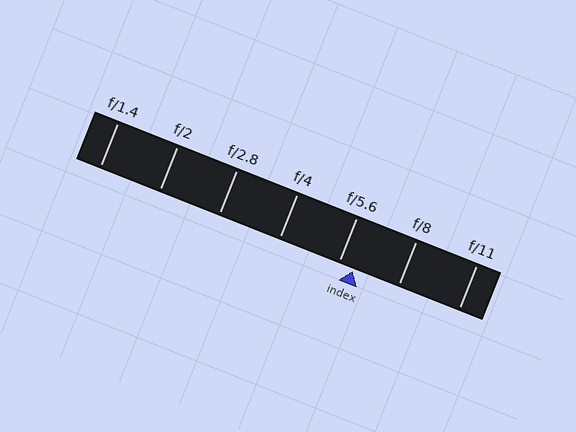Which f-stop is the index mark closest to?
The index mark is closest to f/5.6.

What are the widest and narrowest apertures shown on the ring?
The widest aperture shown is f/1.4 and the narrowest is f/11.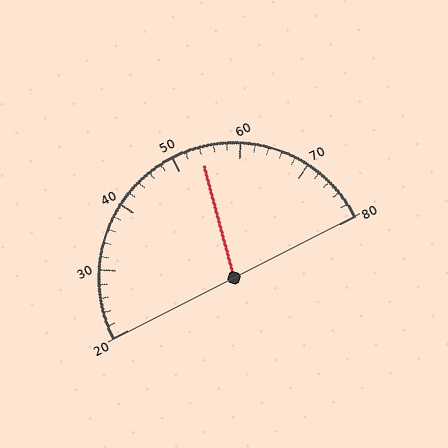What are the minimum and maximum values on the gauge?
The gauge ranges from 20 to 80.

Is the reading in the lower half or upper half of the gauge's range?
The reading is in the upper half of the range (20 to 80).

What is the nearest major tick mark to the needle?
The nearest major tick mark is 50.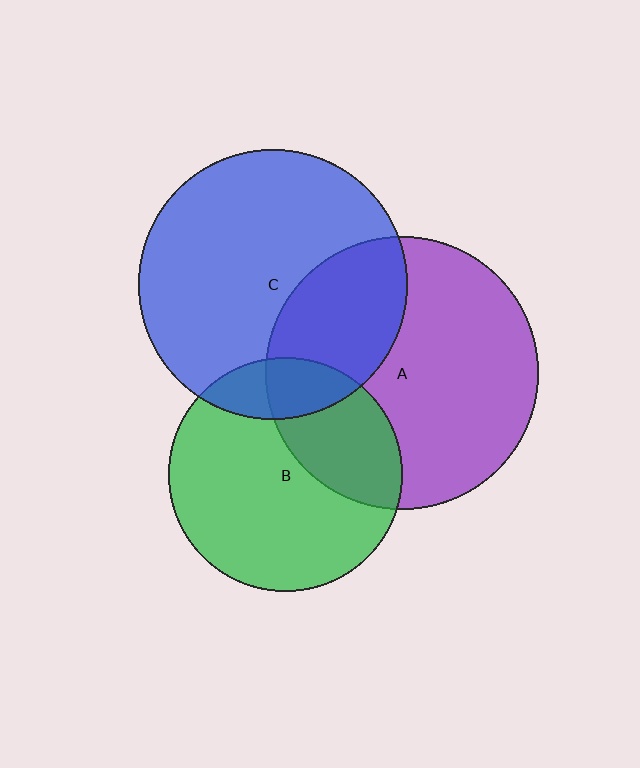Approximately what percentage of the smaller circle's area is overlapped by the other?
Approximately 15%.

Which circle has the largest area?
Circle A (purple).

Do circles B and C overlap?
Yes.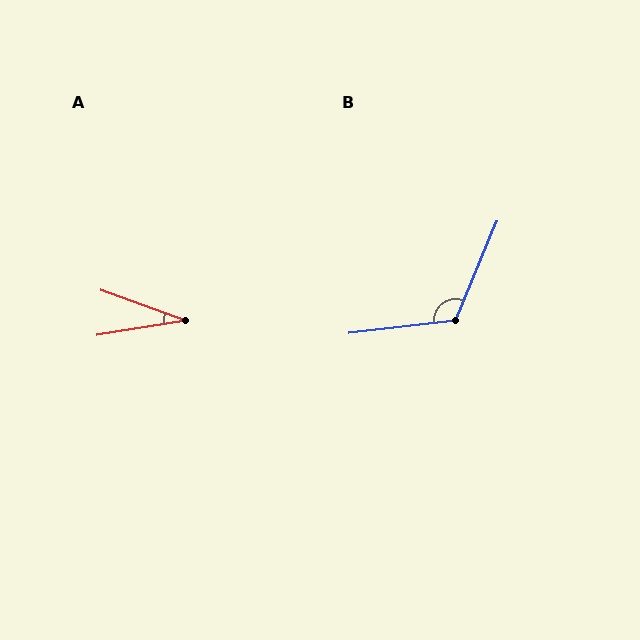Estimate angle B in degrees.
Approximately 119 degrees.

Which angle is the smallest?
A, at approximately 30 degrees.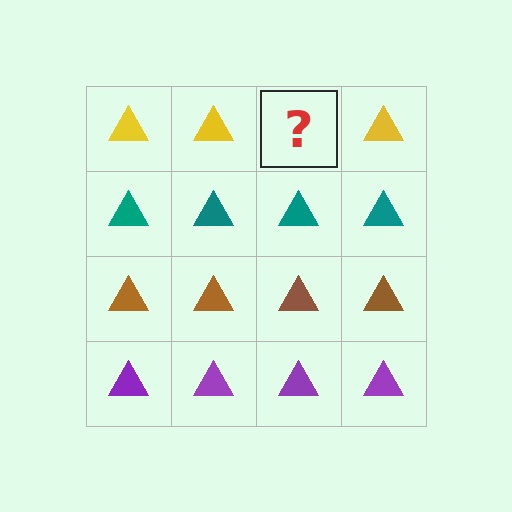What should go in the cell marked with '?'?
The missing cell should contain a yellow triangle.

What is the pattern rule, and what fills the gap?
The rule is that each row has a consistent color. The gap should be filled with a yellow triangle.